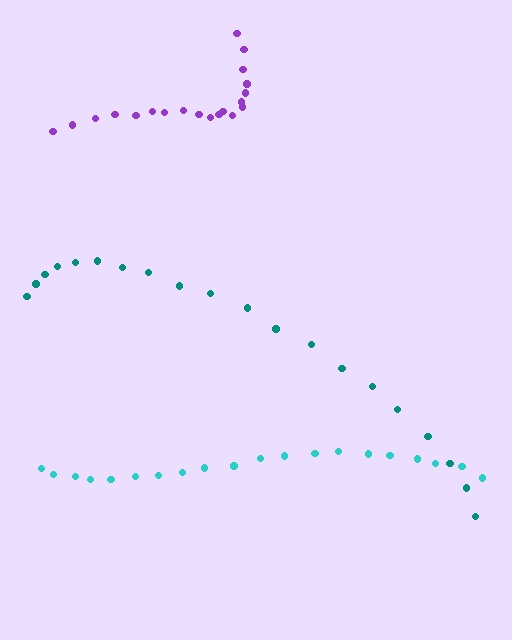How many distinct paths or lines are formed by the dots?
There are 3 distinct paths.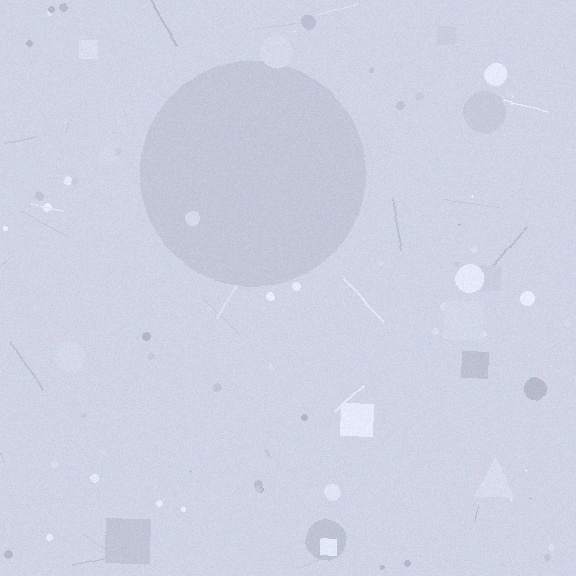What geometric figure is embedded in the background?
A circle is embedded in the background.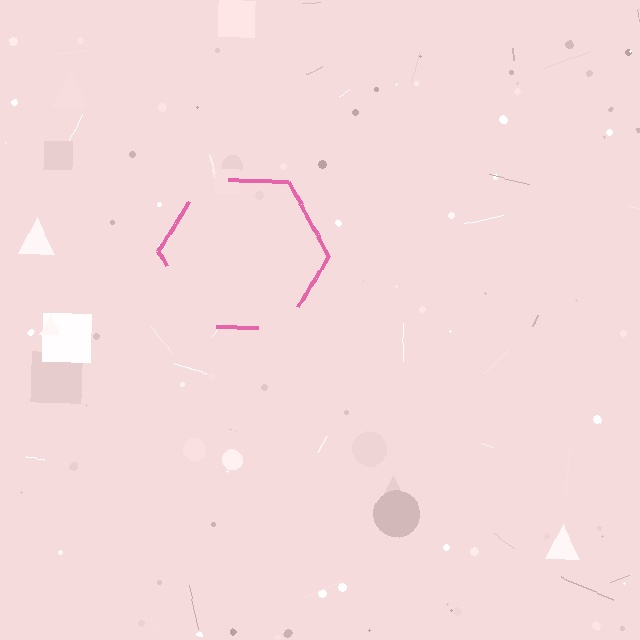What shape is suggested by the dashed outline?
The dashed outline suggests a hexagon.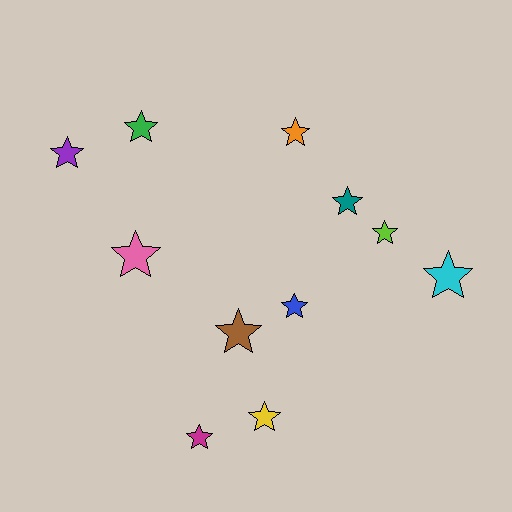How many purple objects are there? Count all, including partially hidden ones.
There is 1 purple object.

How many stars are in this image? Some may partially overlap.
There are 11 stars.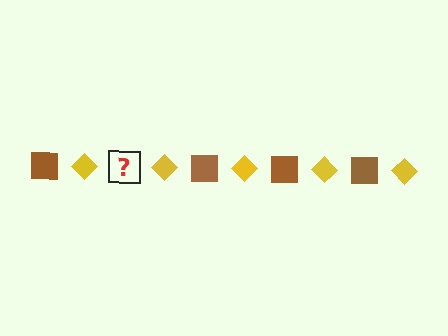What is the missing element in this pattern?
The missing element is a brown square.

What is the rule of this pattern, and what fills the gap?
The rule is that the pattern alternates between brown square and yellow diamond. The gap should be filled with a brown square.